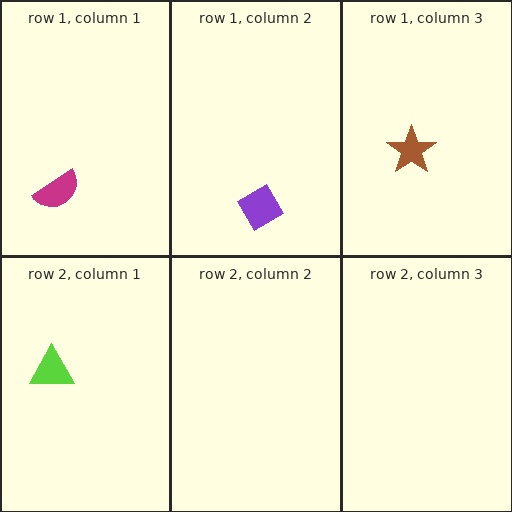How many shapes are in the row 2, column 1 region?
1.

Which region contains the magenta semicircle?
The row 1, column 1 region.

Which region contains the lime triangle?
The row 2, column 1 region.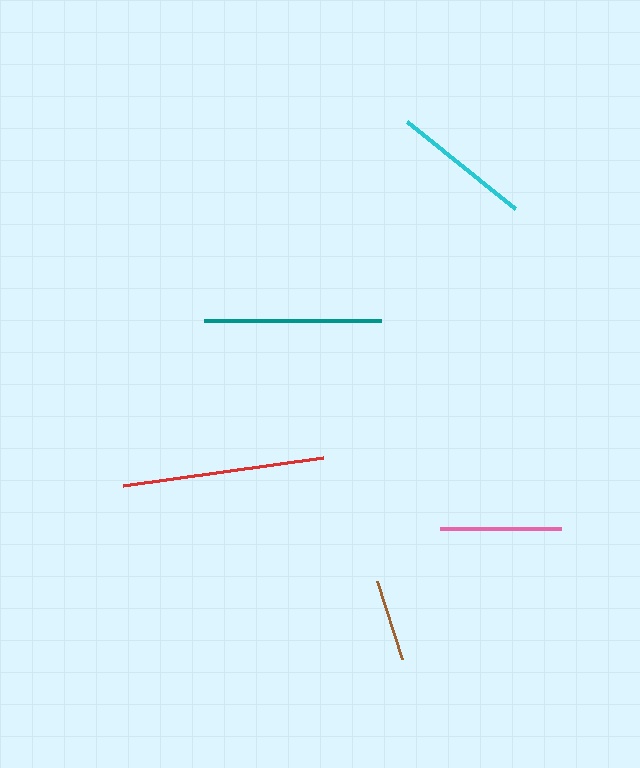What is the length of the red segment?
The red segment is approximately 201 pixels long.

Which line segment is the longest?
The red line is the longest at approximately 201 pixels.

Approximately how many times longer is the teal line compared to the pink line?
The teal line is approximately 1.5 times the length of the pink line.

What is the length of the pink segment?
The pink segment is approximately 120 pixels long.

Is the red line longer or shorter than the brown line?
The red line is longer than the brown line.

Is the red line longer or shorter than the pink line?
The red line is longer than the pink line.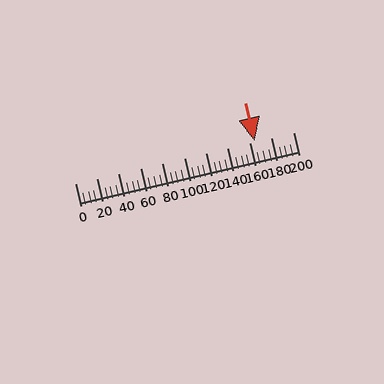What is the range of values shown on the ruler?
The ruler shows values from 0 to 200.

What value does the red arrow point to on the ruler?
The red arrow points to approximately 165.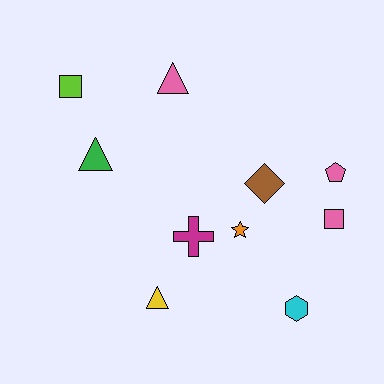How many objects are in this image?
There are 10 objects.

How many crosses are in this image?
There is 1 cross.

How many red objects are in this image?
There are no red objects.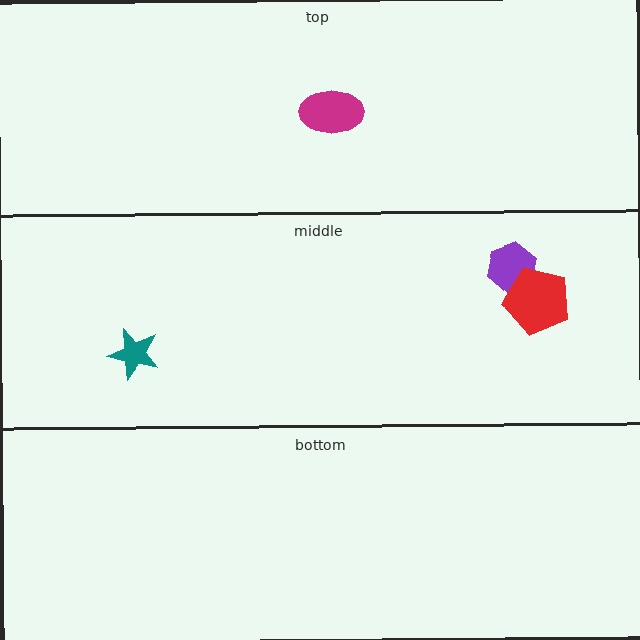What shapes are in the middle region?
The purple hexagon, the teal star, the red pentagon.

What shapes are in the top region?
The magenta ellipse.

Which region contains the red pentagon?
The middle region.